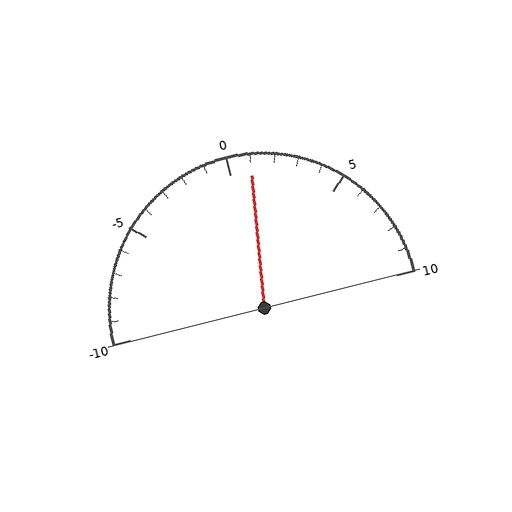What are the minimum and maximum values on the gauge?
The gauge ranges from -10 to 10.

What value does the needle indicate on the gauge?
The needle indicates approximately 1.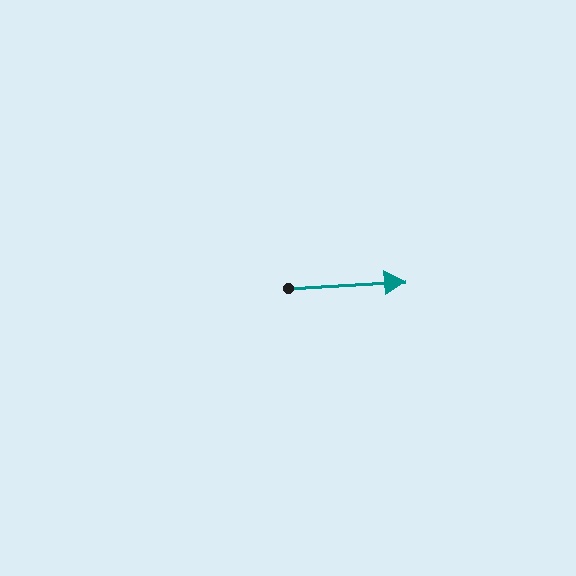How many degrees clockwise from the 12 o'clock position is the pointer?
Approximately 87 degrees.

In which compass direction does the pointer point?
East.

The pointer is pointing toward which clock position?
Roughly 3 o'clock.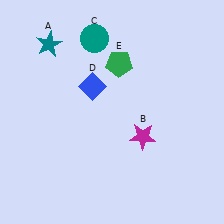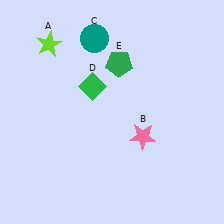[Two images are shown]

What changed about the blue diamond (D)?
In Image 1, D is blue. In Image 2, it changed to green.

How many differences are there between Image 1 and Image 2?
There are 3 differences between the two images.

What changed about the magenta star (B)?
In Image 1, B is magenta. In Image 2, it changed to pink.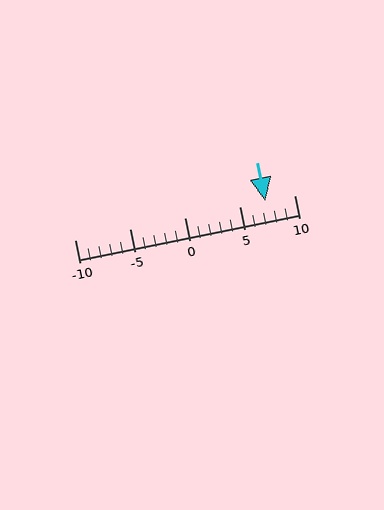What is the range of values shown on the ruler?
The ruler shows values from -10 to 10.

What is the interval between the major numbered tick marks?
The major tick marks are spaced 5 units apart.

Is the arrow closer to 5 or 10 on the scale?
The arrow is closer to 5.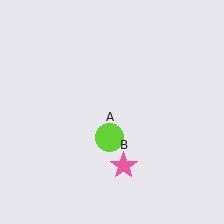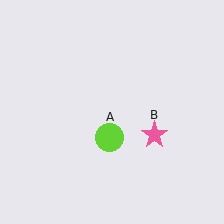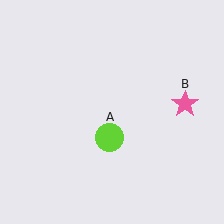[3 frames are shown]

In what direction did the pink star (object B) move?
The pink star (object B) moved up and to the right.